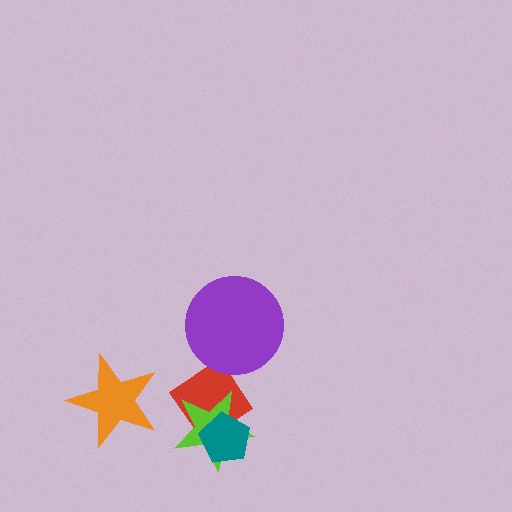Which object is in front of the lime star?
The teal pentagon is in front of the lime star.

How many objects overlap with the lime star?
2 objects overlap with the lime star.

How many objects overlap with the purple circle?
1 object overlaps with the purple circle.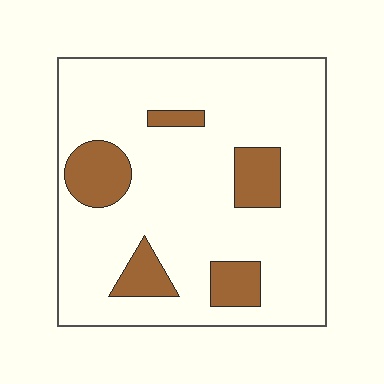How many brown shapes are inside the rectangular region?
5.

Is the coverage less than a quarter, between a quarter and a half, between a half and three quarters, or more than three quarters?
Less than a quarter.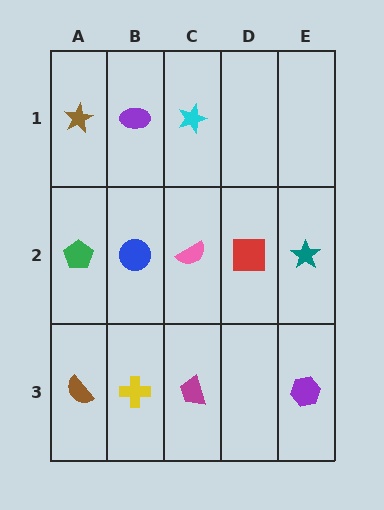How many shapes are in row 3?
4 shapes.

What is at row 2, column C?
A pink semicircle.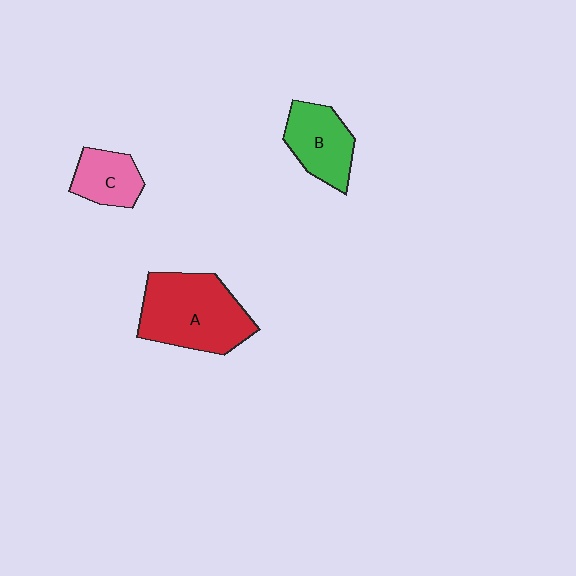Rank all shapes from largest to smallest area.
From largest to smallest: A (red), B (green), C (pink).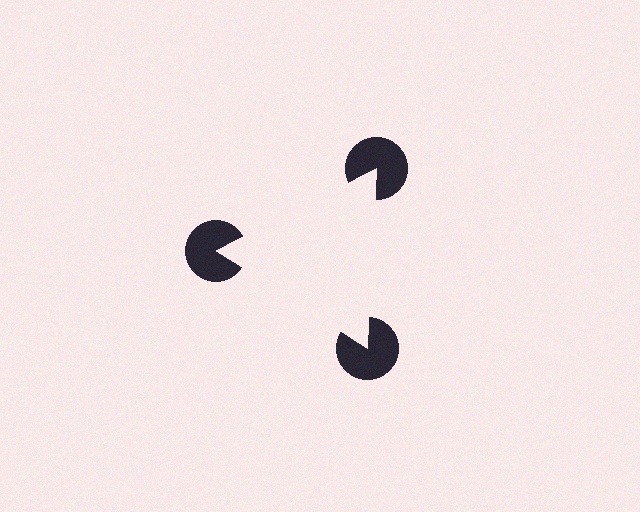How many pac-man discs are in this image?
There are 3 — one at each vertex of the illusory triangle.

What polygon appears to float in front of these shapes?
An illusory triangle — its edges are inferred from the aligned wedge cuts in the pac-man discs, not physically drawn.